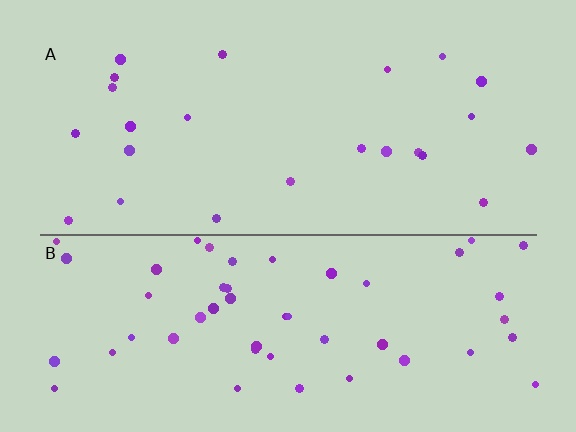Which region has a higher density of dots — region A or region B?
B (the bottom).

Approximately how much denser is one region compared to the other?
Approximately 2.2× — region B over region A.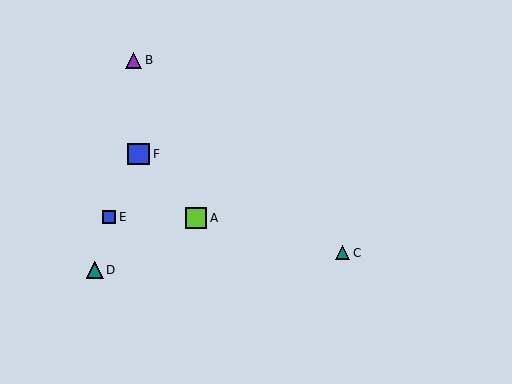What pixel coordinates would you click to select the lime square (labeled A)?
Click at (196, 218) to select the lime square A.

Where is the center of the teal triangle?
The center of the teal triangle is at (342, 253).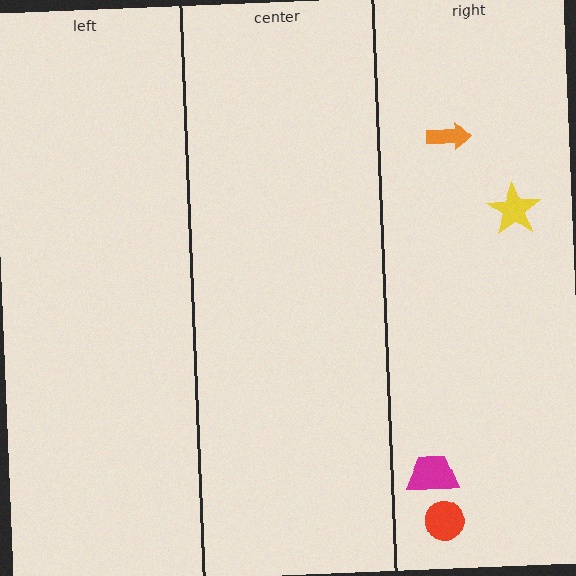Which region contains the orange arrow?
The right region.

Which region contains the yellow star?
The right region.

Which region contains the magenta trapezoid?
The right region.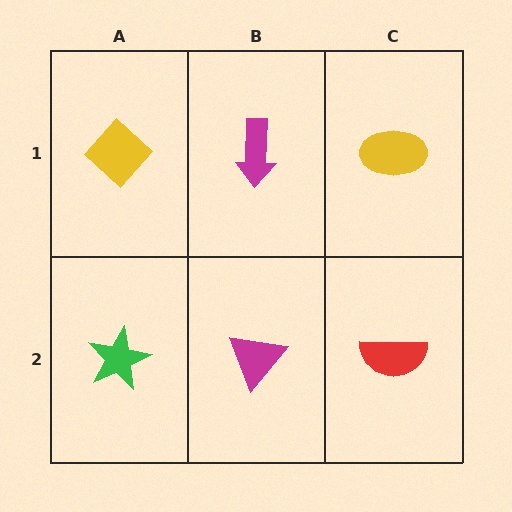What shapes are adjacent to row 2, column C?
A yellow ellipse (row 1, column C), a magenta triangle (row 2, column B).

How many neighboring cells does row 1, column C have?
2.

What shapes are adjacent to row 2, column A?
A yellow diamond (row 1, column A), a magenta triangle (row 2, column B).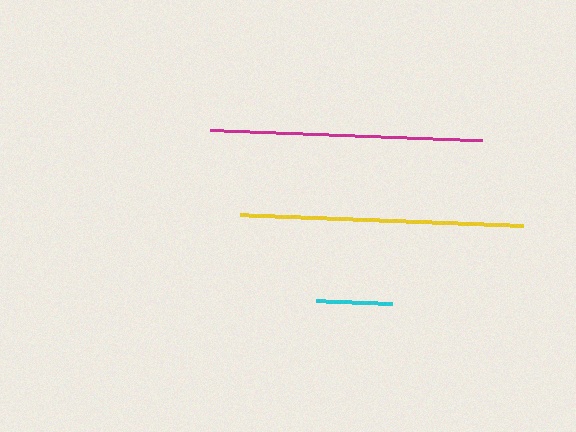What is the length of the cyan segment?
The cyan segment is approximately 76 pixels long.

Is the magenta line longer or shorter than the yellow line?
The yellow line is longer than the magenta line.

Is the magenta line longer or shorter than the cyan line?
The magenta line is longer than the cyan line.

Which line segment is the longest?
The yellow line is the longest at approximately 283 pixels.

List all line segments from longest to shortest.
From longest to shortest: yellow, magenta, cyan.